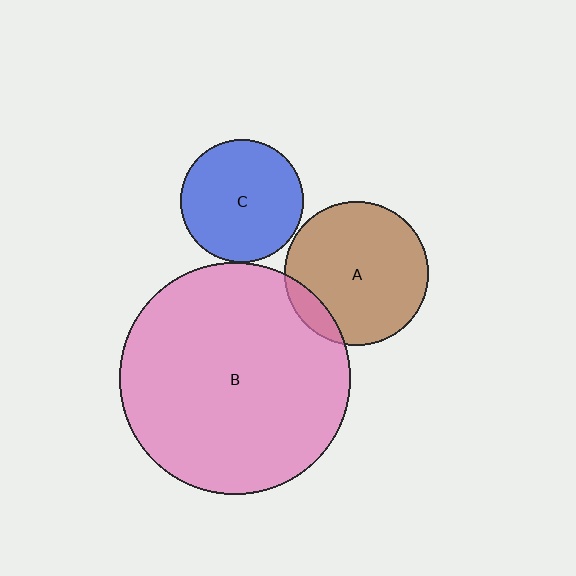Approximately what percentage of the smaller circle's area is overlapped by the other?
Approximately 10%.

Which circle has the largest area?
Circle B (pink).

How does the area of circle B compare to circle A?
Approximately 2.6 times.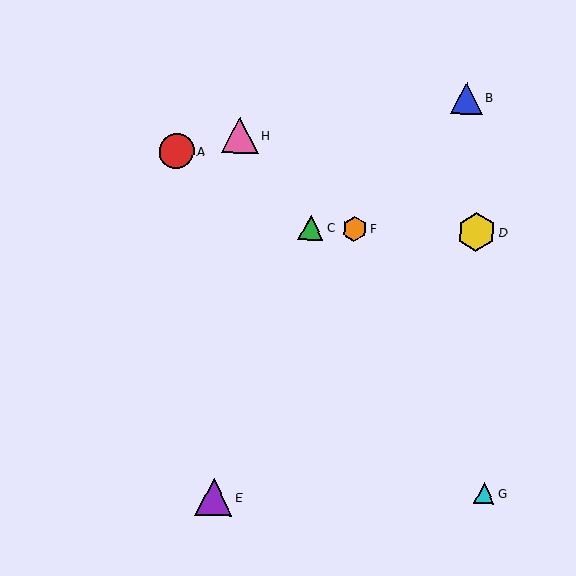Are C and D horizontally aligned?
Yes, both are at y≈228.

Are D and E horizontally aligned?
No, D is at y≈232 and E is at y≈497.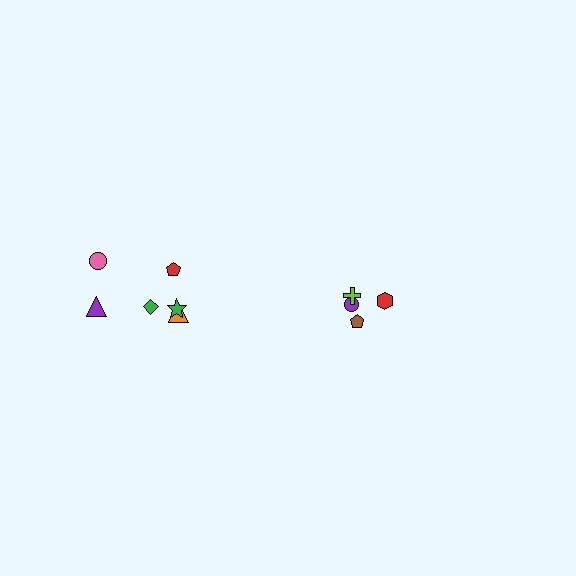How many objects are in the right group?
There are 4 objects.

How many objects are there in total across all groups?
There are 10 objects.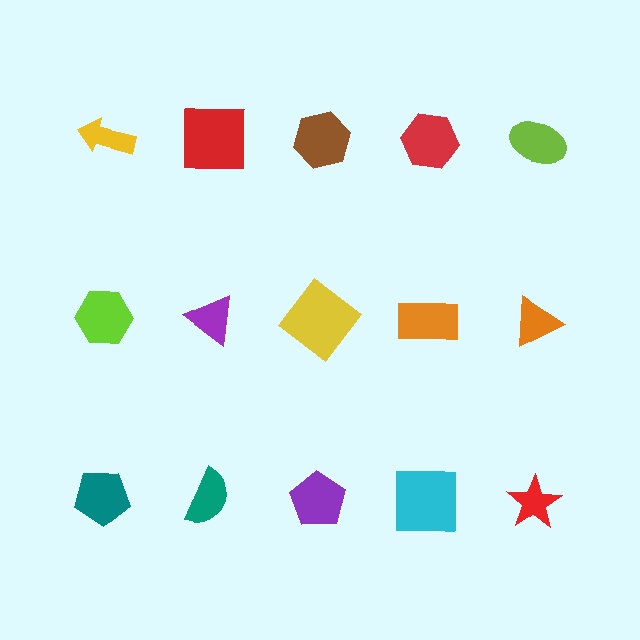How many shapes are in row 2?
5 shapes.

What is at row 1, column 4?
A red hexagon.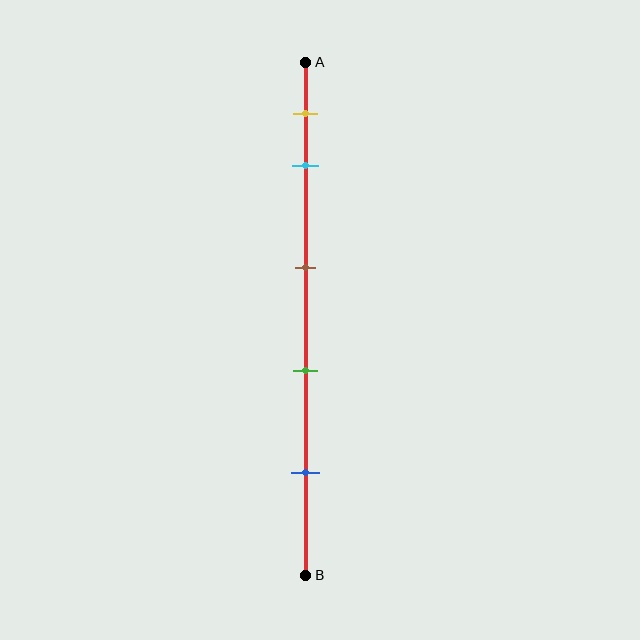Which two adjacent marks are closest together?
The yellow and cyan marks are the closest adjacent pair.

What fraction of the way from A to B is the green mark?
The green mark is approximately 60% (0.6) of the way from A to B.